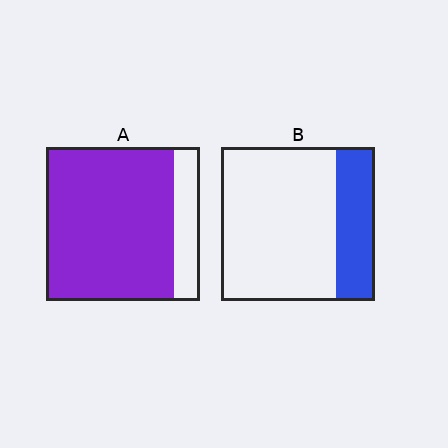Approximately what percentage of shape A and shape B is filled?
A is approximately 85% and B is approximately 25%.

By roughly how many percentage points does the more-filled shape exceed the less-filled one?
By roughly 60 percentage points (A over B).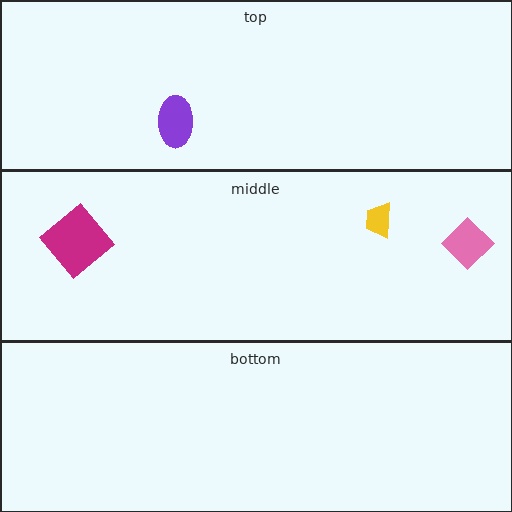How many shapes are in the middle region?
3.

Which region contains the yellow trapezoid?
The middle region.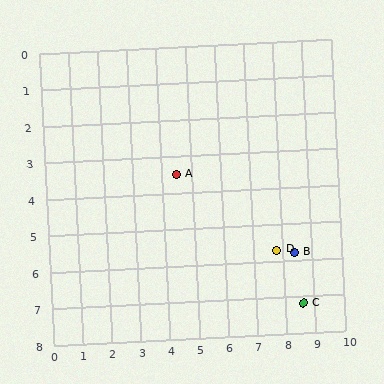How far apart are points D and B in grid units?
Points D and B are about 0.6 grid units apart.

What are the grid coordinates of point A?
Point A is at approximately (4.5, 3.5).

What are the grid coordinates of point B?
Point B is at approximately (8.4, 5.8).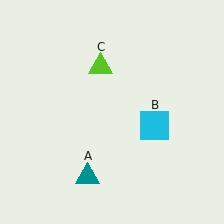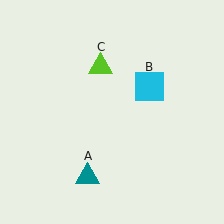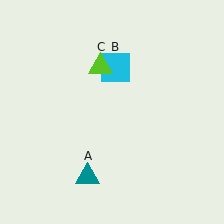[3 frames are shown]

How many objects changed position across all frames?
1 object changed position: cyan square (object B).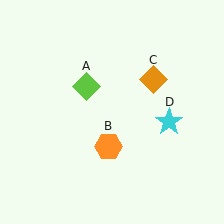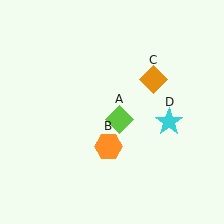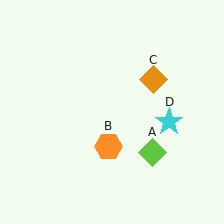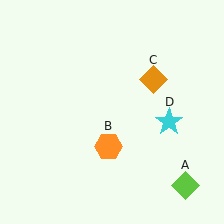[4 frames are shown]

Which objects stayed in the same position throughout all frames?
Orange hexagon (object B) and orange diamond (object C) and cyan star (object D) remained stationary.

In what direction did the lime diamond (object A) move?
The lime diamond (object A) moved down and to the right.